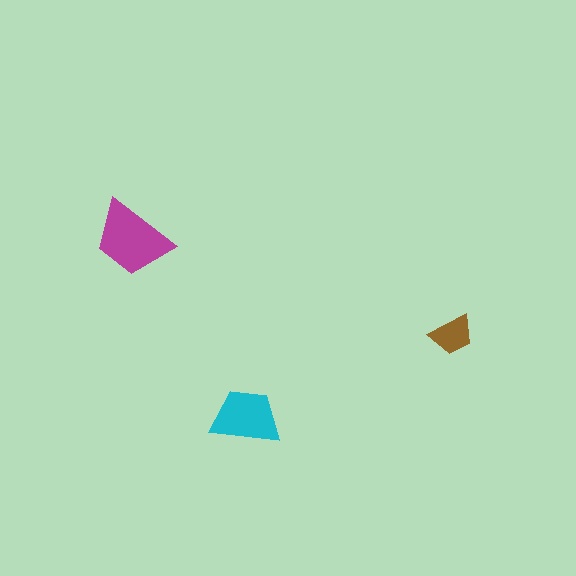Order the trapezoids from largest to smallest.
the magenta one, the cyan one, the brown one.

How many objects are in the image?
There are 3 objects in the image.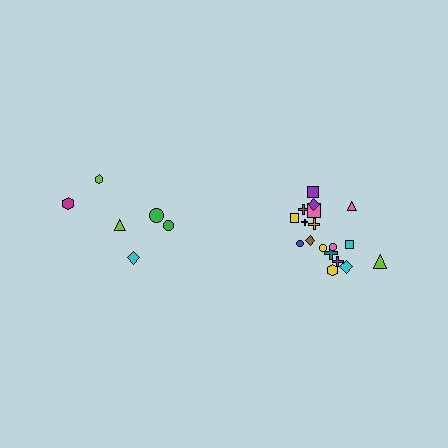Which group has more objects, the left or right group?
The right group.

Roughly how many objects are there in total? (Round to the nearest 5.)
Roughly 25 objects in total.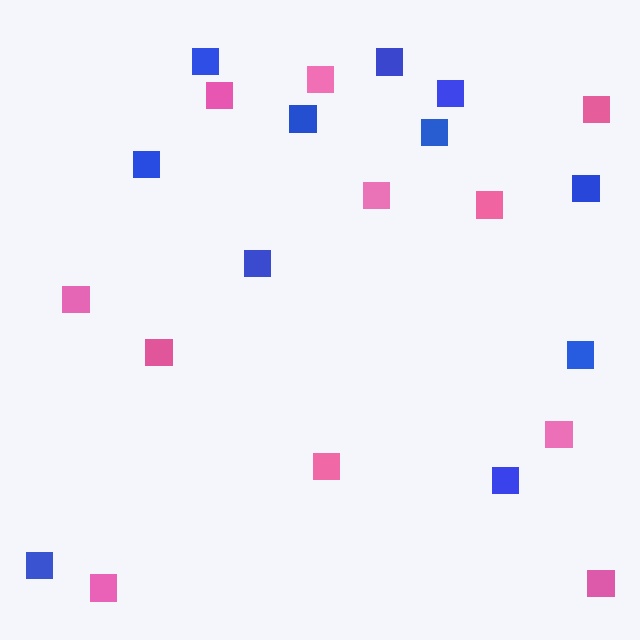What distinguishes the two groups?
There are 2 groups: one group of blue squares (11) and one group of pink squares (11).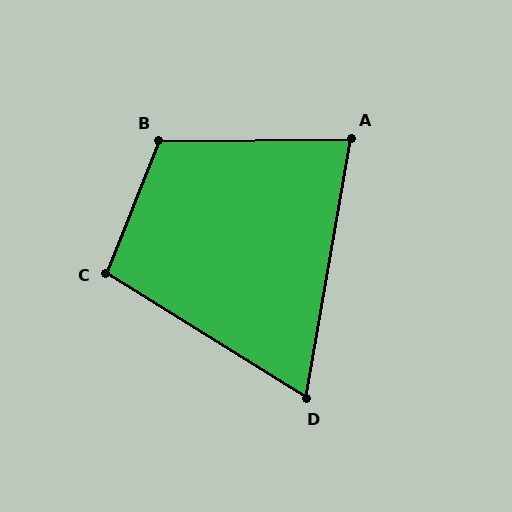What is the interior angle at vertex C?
Approximately 100 degrees (obtuse).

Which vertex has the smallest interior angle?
D, at approximately 68 degrees.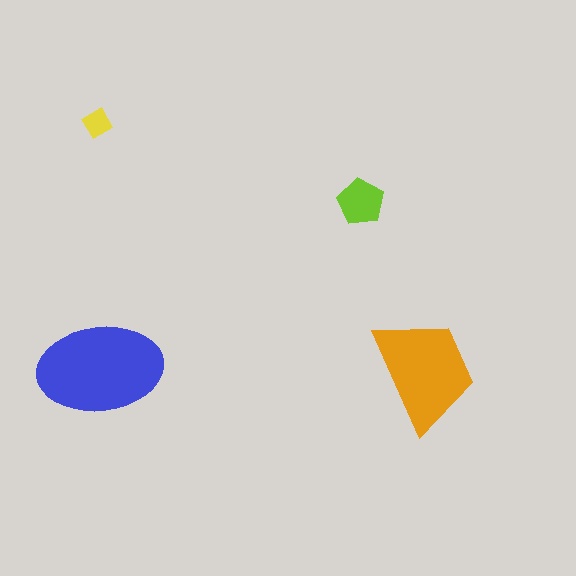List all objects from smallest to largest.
The yellow diamond, the lime pentagon, the orange trapezoid, the blue ellipse.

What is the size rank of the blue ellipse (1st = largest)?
1st.